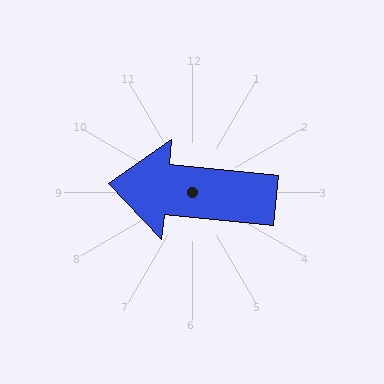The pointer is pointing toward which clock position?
Roughly 9 o'clock.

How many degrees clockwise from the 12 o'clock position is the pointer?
Approximately 276 degrees.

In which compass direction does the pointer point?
West.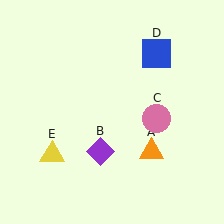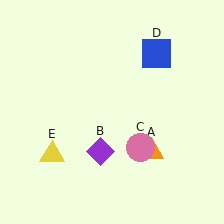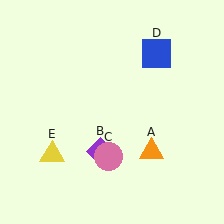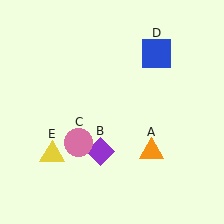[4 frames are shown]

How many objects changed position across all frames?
1 object changed position: pink circle (object C).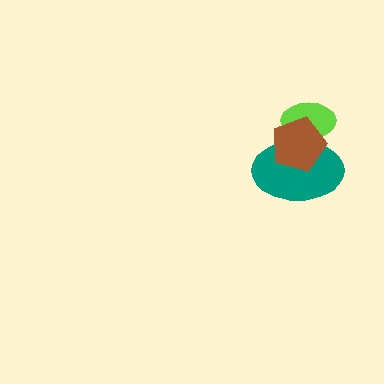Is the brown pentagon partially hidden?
No, no other shape covers it.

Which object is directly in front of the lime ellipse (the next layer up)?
The teal ellipse is directly in front of the lime ellipse.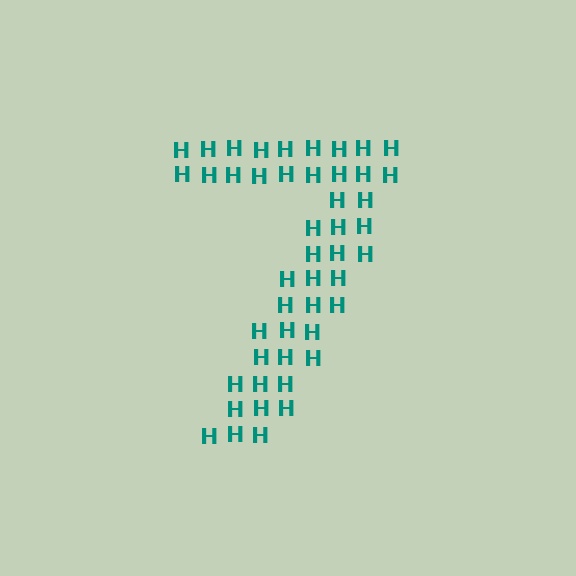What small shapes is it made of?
It is made of small letter H's.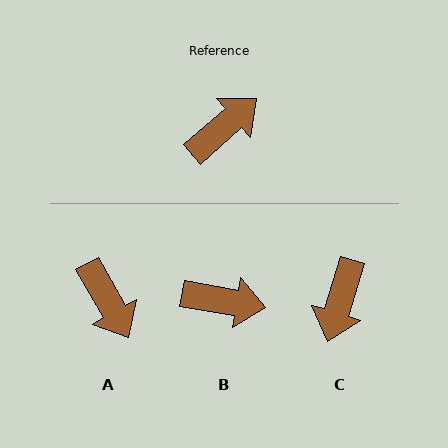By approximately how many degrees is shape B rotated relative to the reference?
Approximately 51 degrees clockwise.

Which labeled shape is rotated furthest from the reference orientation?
C, about 148 degrees away.